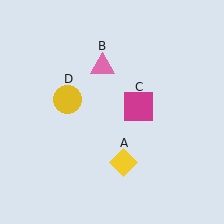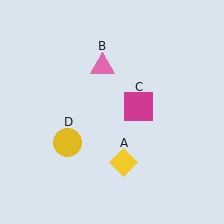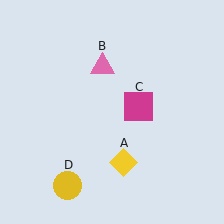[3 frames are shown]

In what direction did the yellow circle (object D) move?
The yellow circle (object D) moved down.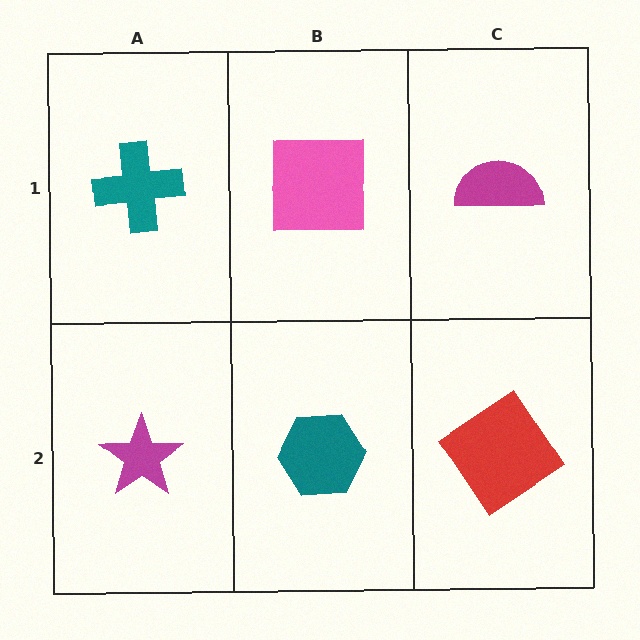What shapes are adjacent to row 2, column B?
A pink square (row 1, column B), a magenta star (row 2, column A), a red diamond (row 2, column C).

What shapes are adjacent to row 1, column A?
A magenta star (row 2, column A), a pink square (row 1, column B).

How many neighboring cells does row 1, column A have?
2.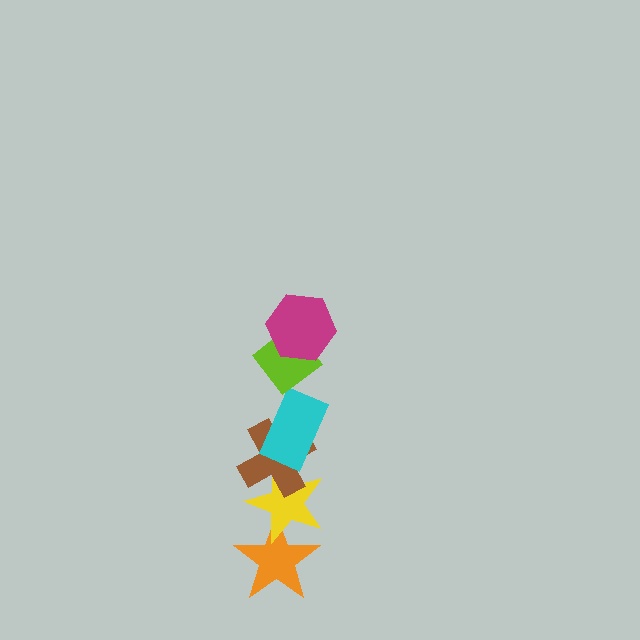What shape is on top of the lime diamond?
The magenta hexagon is on top of the lime diamond.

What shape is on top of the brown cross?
The cyan rectangle is on top of the brown cross.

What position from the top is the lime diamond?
The lime diamond is 2nd from the top.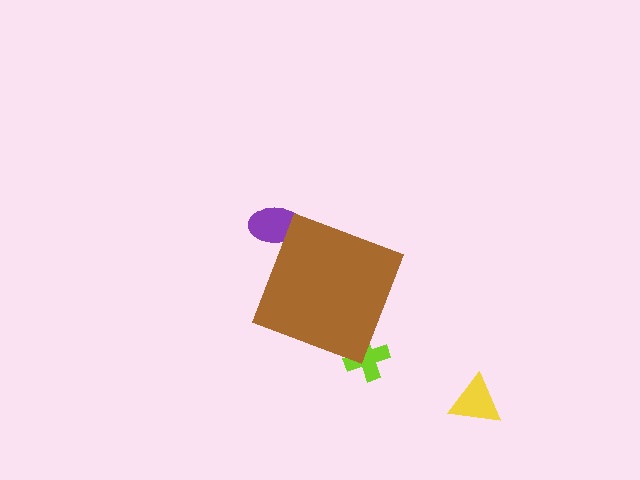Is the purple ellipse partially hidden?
Yes, the purple ellipse is partially hidden behind the brown diamond.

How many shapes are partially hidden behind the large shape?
2 shapes are partially hidden.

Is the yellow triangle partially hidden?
No, the yellow triangle is fully visible.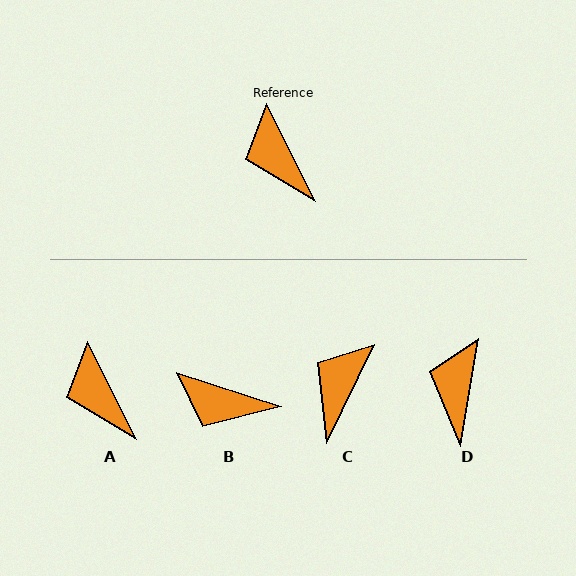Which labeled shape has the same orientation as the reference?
A.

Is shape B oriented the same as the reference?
No, it is off by about 45 degrees.